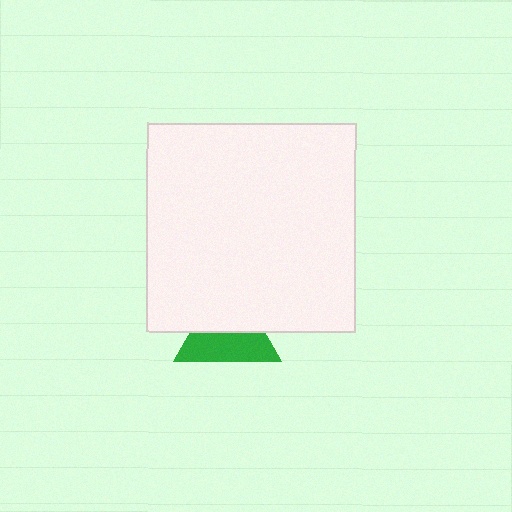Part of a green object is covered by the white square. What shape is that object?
It is a triangle.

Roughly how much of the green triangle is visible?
About half of it is visible (roughly 50%).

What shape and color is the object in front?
The object in front is a white square.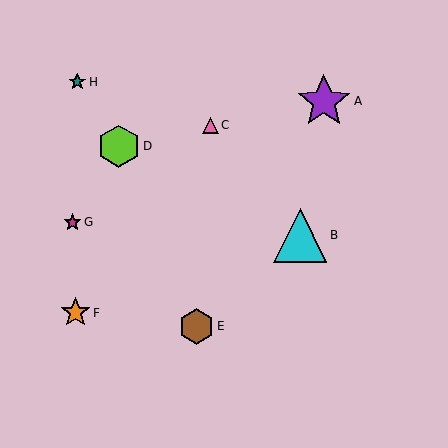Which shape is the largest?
The purple star (labeled A) is the largest.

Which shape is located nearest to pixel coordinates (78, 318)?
The orange star (labeled F) at (76, 313) is nearest to that location.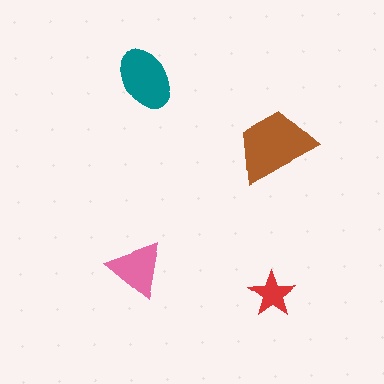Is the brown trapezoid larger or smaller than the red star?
Larger.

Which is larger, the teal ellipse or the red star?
The teal ellipse.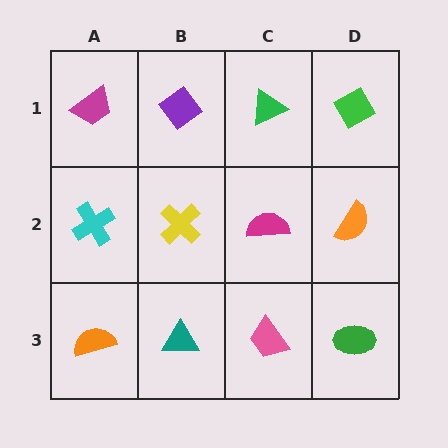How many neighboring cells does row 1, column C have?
3.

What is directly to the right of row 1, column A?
A purple diamond.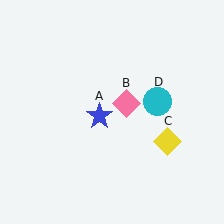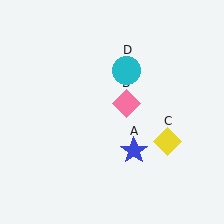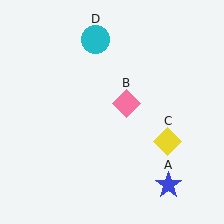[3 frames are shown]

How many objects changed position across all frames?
2 objects changed position: blue star (object A), cyan circle (object D).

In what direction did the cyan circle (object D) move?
The cyan circle (object D) moved up and to the left.